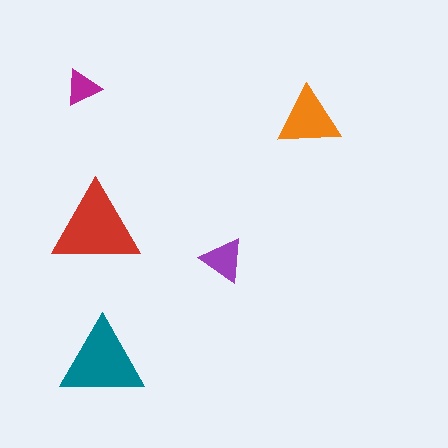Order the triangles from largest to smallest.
the red one, the teal one, the orange one, the purple one, the magenta one.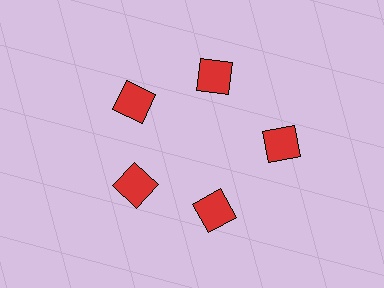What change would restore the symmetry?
The symmetry would be restored by moving it inward, back onto the ring so that all 5 squares sit at equal angles and equal distance from the center.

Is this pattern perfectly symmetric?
No. The 5 red squares are arranged in a ring, but one element near the 3 o'clock position is pushed outward from the center, breaking the 5-fold rotational symmetry.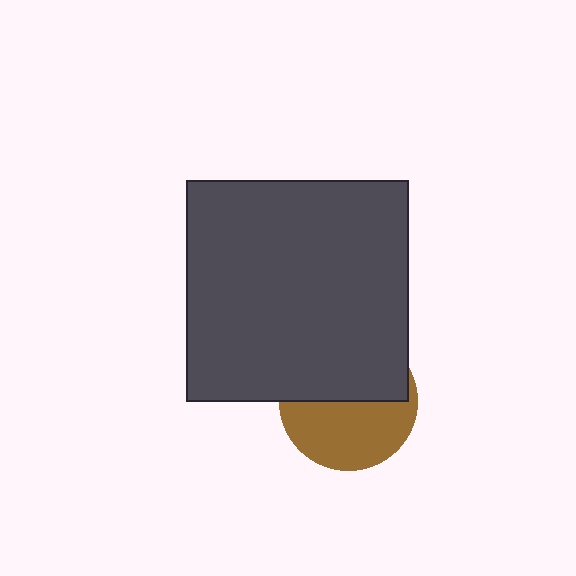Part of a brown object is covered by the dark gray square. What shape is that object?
It is a circle.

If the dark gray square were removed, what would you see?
You would see the complete brown circle.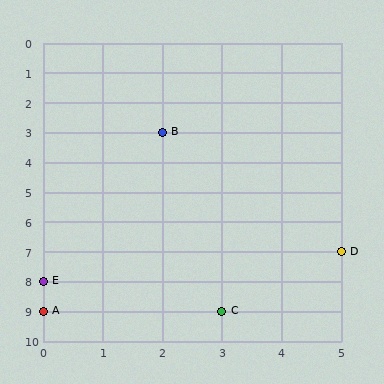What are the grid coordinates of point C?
Point C is at grid coordinates (3, 9).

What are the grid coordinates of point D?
Point D is at grid coordinates (5, 7).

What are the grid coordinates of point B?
Point B is at grid coordinates (2, 3).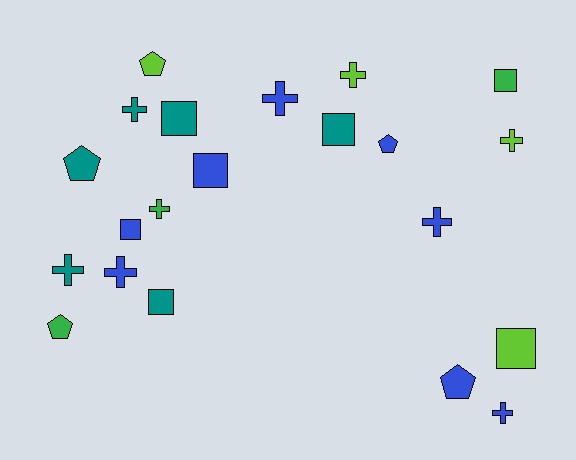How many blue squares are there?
There are 2 blue squares.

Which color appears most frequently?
Blue, with 8 objects.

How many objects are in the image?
There are 21 objects.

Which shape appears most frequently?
Cross, with 9 objects.